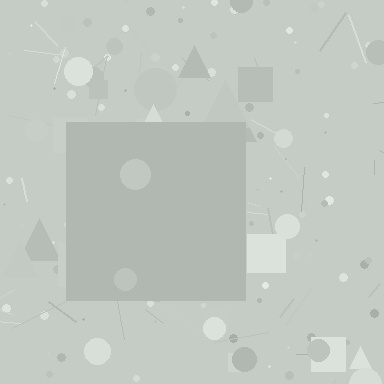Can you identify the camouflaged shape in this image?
The camouflaged shape is a square.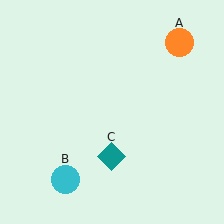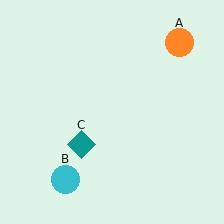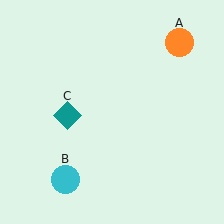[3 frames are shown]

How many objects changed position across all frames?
1 object changed position: teal diamond (object C).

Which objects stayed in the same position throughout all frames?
Orange circle (object A) and cyan circle (object B) remained stationary.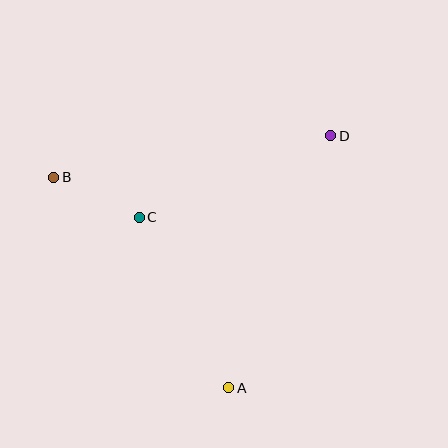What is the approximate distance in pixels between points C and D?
The distance between C and D is approximately 208 pixels.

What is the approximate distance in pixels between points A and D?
The distance between A and D is approximately 272 pixels.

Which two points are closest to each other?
Points B and C are closest to each other.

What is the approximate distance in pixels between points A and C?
The distance between A and C is approximately 193 pixels.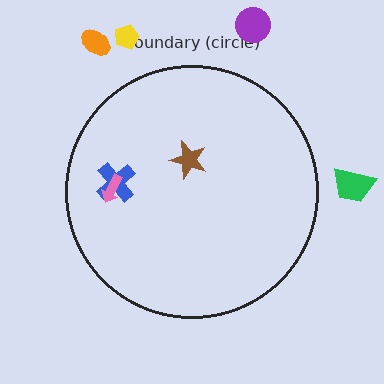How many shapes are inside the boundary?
3 inside, 4 outside.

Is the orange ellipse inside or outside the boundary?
Outside.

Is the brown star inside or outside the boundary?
Inside.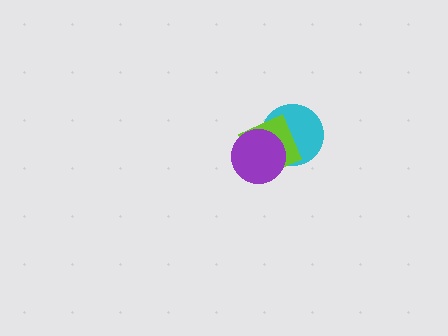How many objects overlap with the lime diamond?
2 objects overlap with the lime diamond.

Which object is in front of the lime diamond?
The purple circle is in front of the lime diamond.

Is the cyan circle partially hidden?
Yes, it is partially covered by another shape.